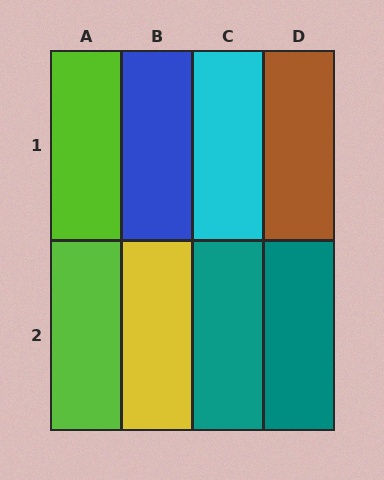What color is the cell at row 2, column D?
Teal.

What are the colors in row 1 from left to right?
Lime, blue, cyan, brown.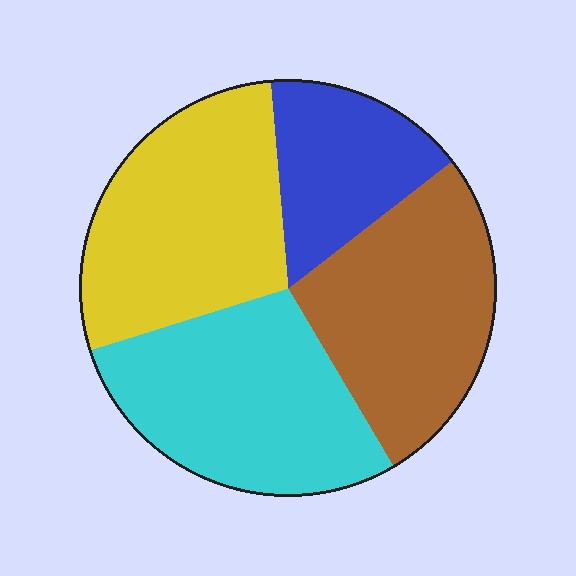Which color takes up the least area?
Blue, at roughly 15%.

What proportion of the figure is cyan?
Cyan covers 29% of the figure.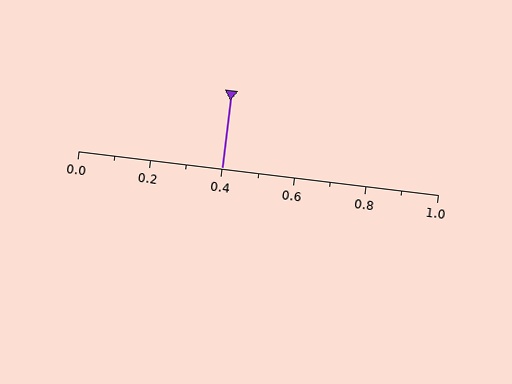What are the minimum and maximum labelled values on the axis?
The axis runs from 0.0 to 1.0.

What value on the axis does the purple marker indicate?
The marker indicates approximately 0.4.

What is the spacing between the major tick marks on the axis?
The major ticks are spaced 0.2 apart.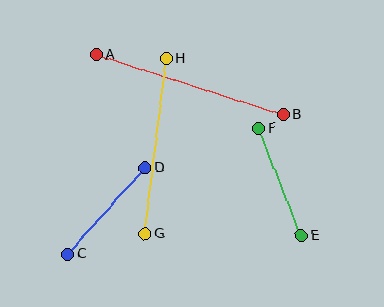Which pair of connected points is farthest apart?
Points A and B are farthest apart.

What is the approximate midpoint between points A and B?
The midpoint is at approximately (190, 85) pixels.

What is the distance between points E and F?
The distance is approximately 115 pixels.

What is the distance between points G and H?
The distance is approximately 176 pixels.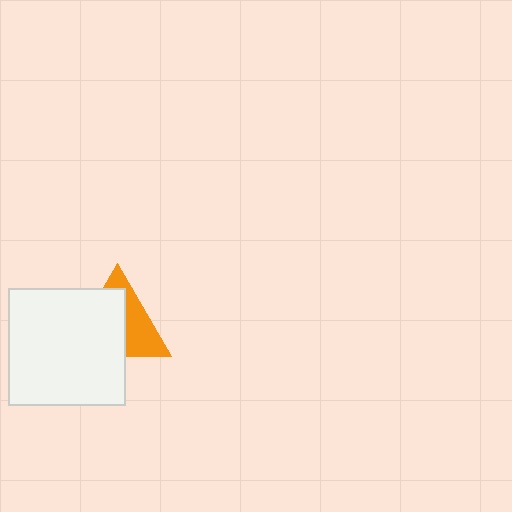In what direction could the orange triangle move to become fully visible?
The orange triangle could move toward the upper-right. That would shift it out from behind the white square entirely.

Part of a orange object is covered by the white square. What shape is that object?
It is a triangle.